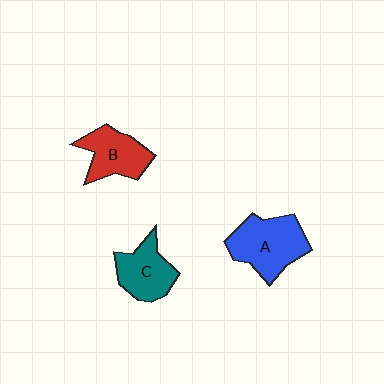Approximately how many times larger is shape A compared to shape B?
Approximately 1.4 times.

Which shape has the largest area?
Shape A (blue).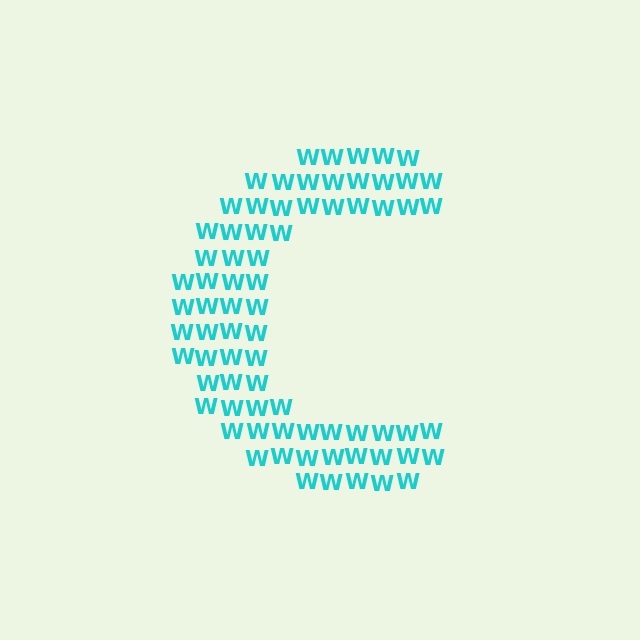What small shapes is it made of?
It is made of small letter W's.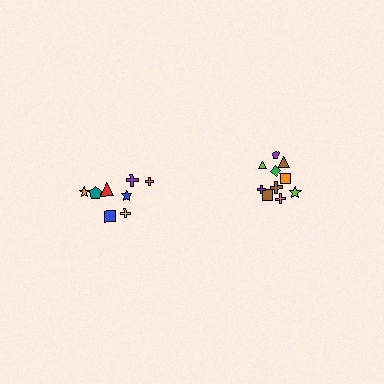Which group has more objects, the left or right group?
The right group.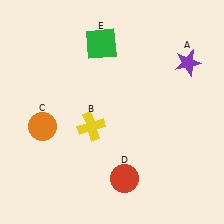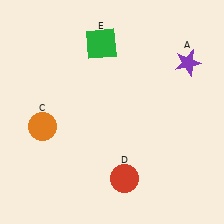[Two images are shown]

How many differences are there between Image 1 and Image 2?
There is 1 difference between the two images.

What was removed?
The yellow cross (B) was removed in Image 2.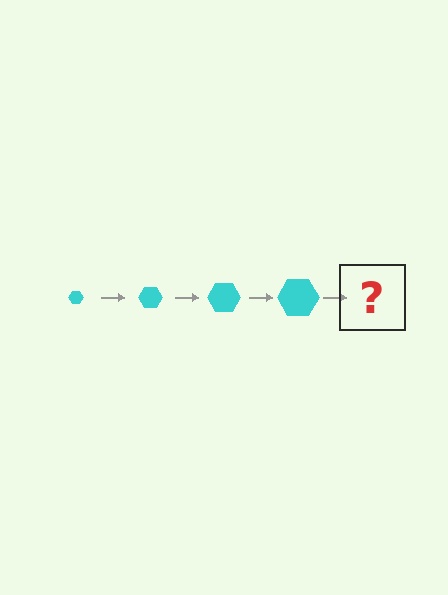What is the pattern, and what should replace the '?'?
The pattern is that the hexagon gets progressively larger each step. The '?' should be a cyan hexagon, larger than the previous one.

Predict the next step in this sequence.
The next step is a cyan hexagon, larger than the previous one.